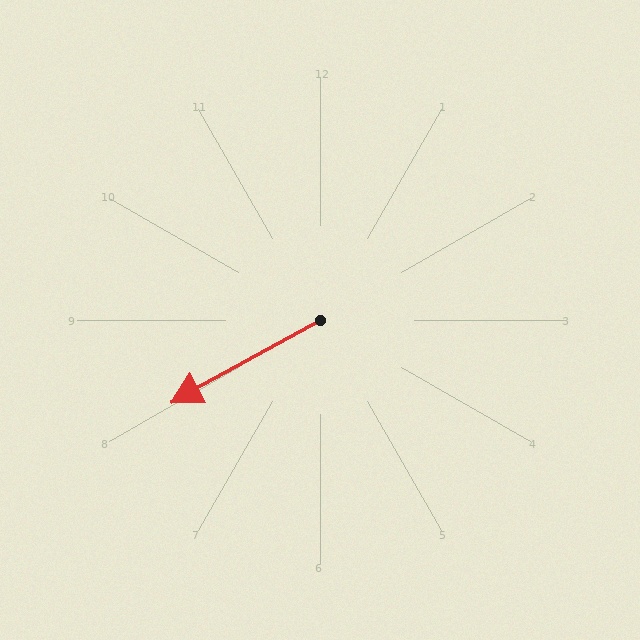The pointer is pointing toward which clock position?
Roughly 8 o'clock.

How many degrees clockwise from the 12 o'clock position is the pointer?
Approximately 241 degrees.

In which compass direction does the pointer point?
Southwest.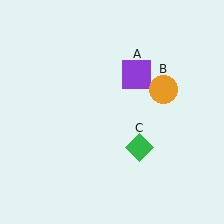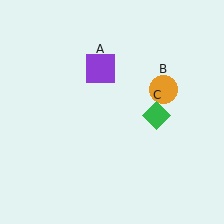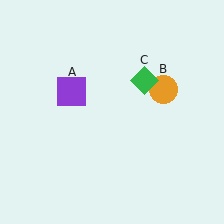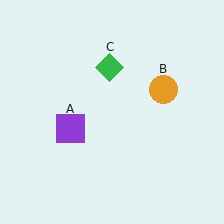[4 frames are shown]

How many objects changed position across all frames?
2 objects changed position: purple square (object A), green diamond (object C).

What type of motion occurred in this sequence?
The purple square (object A), green diamond (object C) rotated counterclockwise around the center of the scene.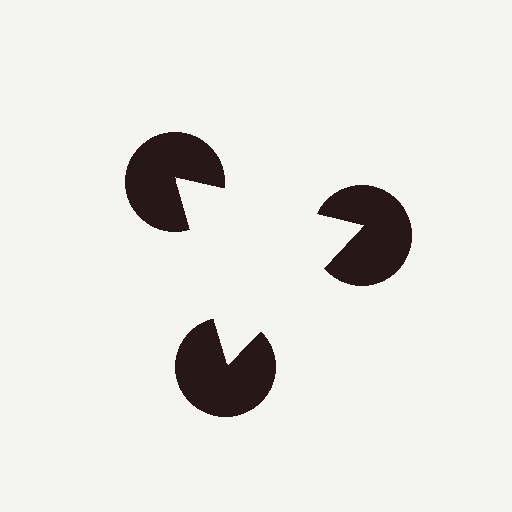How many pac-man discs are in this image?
There are 3 — one at each vertex of the illusory triangle.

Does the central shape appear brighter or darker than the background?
It typically appears slightly brighter than the background, even though no actual brightness change is drawn.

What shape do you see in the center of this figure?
An illusory triangle — its edges are inferred from the aligned wedge cuts in the pac-man discs, not physically drawn.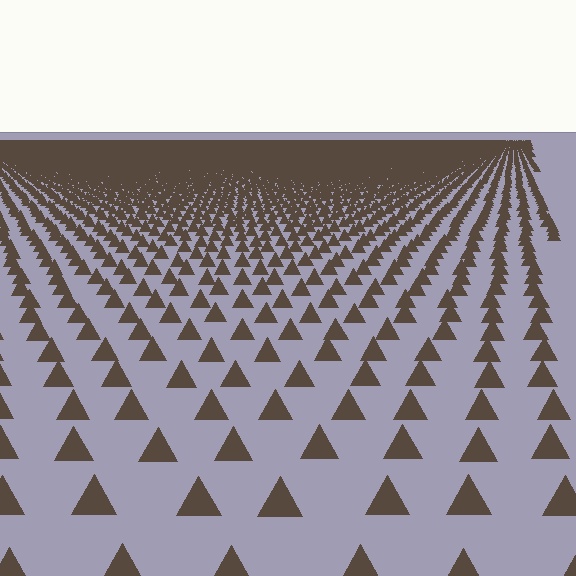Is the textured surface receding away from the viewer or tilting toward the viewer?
The surface is receding away from the viewer. Texture elements get smaller and denser toward the top.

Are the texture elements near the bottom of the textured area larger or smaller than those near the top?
Larger. Near the bottom, elements are closer to the viewer and appear at a bigger on-screen size.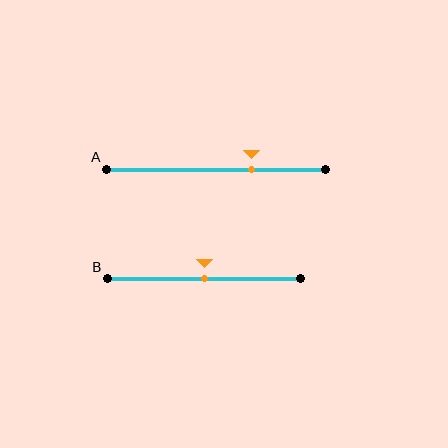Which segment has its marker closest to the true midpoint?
Segment B has its marker closest to the true midpoint.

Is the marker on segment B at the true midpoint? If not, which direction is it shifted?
Yes, the marker on segment B is at the true midpoint.